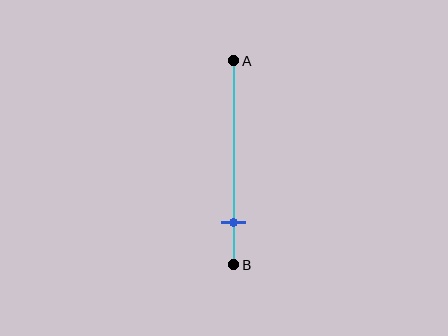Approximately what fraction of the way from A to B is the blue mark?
The blue mark is approximately 80% of the way from A to B.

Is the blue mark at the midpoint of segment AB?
No, the mark is at about 80% from A, not at the 50% midpoint.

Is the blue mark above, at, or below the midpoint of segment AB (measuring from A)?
The blue mark is below the midpoint of segment AB.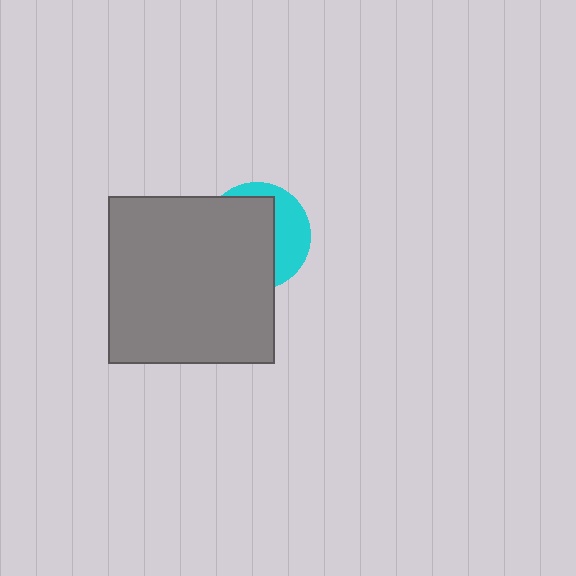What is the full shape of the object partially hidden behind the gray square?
The partially hidden object is a cyan circle.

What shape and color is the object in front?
The object in front is a gray square.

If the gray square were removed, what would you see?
You would see the complete cyan circle.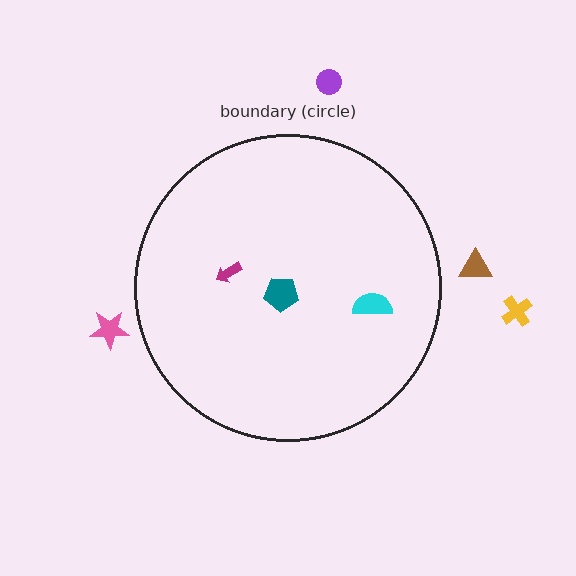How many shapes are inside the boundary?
3 inside, 4 outside.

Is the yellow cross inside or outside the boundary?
Outside.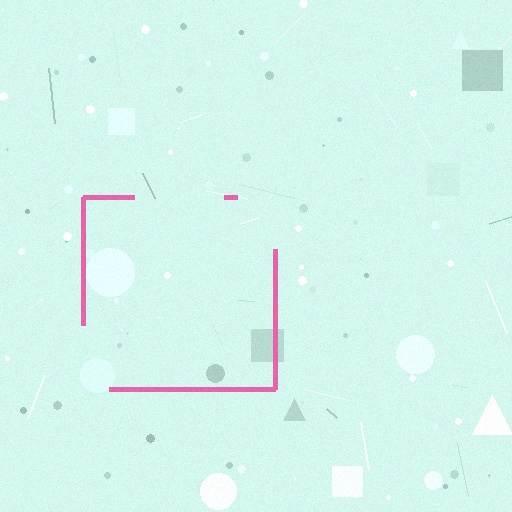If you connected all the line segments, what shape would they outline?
They would outline a square.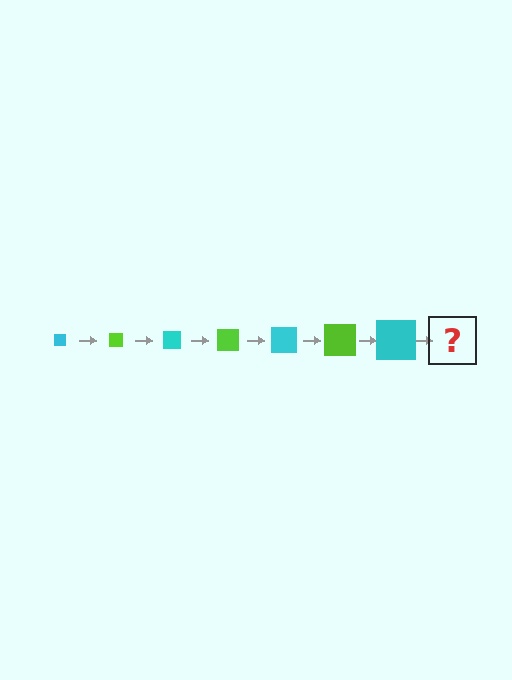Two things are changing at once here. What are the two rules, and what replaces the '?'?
The two rules are that the square grows larger each step and the color cycles through cyan and lime. The '?' should be a lime square, larger than the previous one.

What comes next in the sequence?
The next element should be a lime square, larger than the previous one.